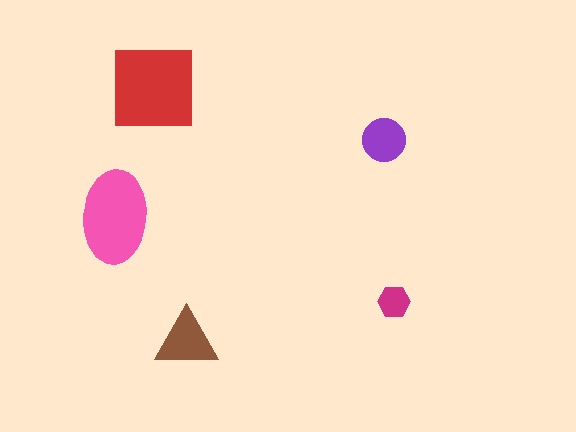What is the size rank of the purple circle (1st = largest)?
4th.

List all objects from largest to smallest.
The red square, the pink ellipse, the brown triangle, the purple circle, the magenta hexagon.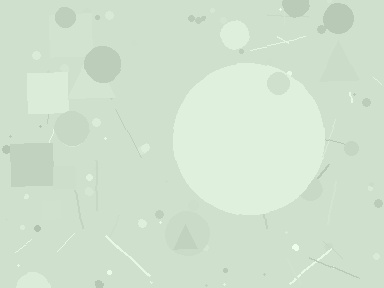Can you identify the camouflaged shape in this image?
The camouflaged shape is a circle.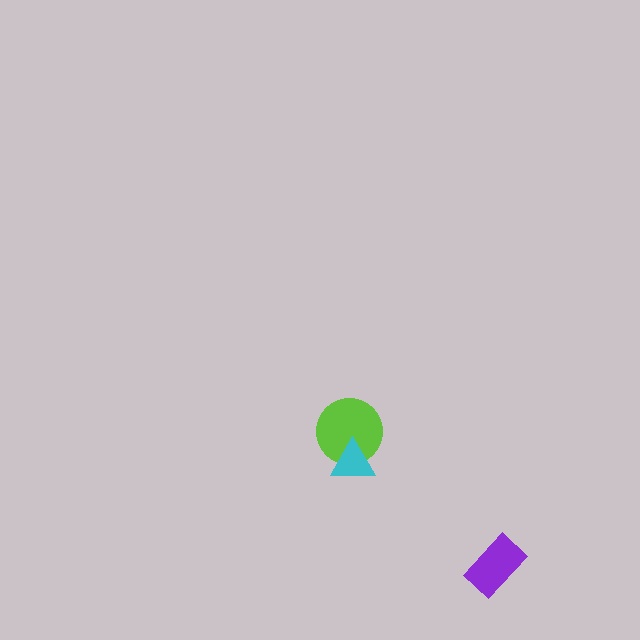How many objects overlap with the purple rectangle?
0 objects overlap with the purple rectangle.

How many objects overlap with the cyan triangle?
1 object overlaps with the cyan triangle.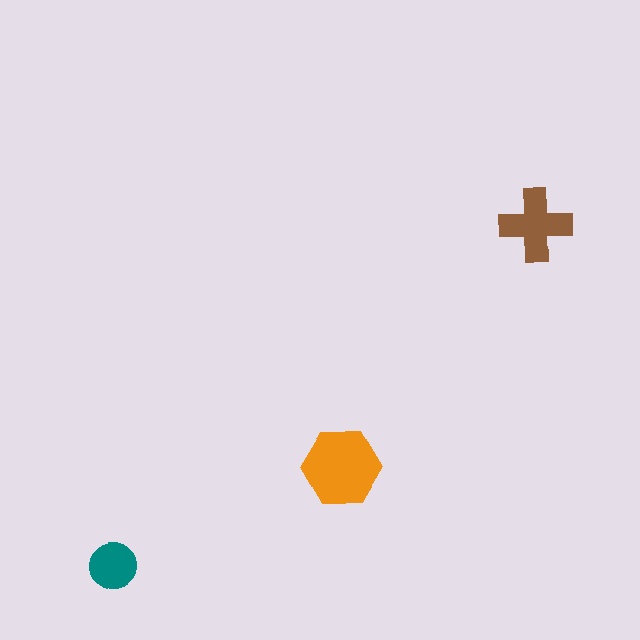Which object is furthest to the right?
The brown cross is rightmost.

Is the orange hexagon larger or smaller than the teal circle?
Larger.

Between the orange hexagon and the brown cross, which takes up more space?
The orange hexagon.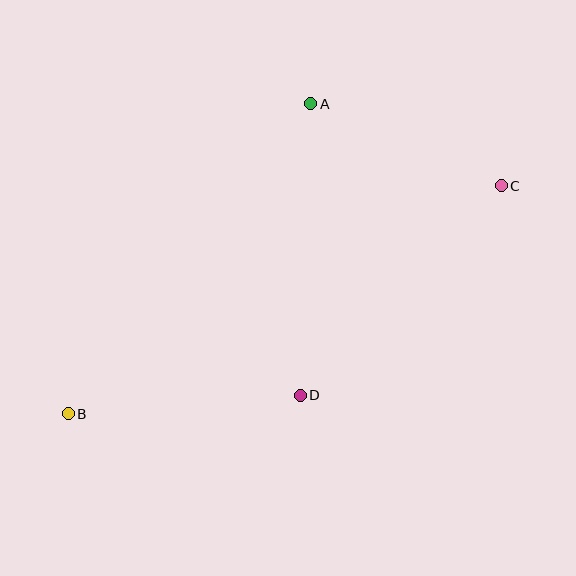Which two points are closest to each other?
Points A and C are closest to each other.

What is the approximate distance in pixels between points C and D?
The distance between C and D is approximately 291 pixels.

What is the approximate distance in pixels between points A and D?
The distance between A and D is approximately 292 pixels.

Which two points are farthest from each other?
Points B and C are farthest from each other.